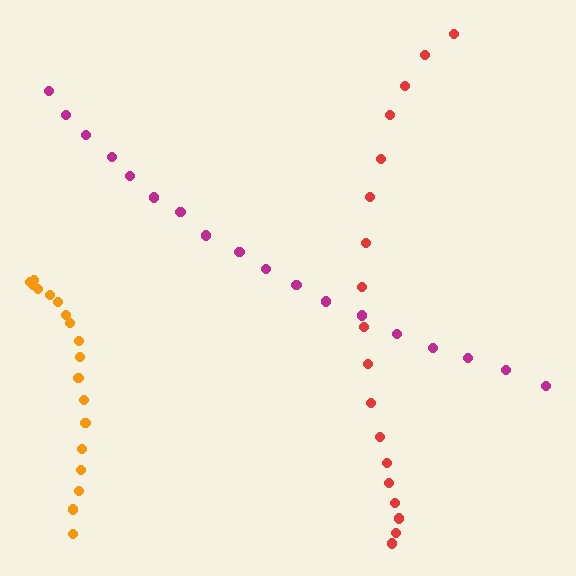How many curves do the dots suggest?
There are 3 distinct paths.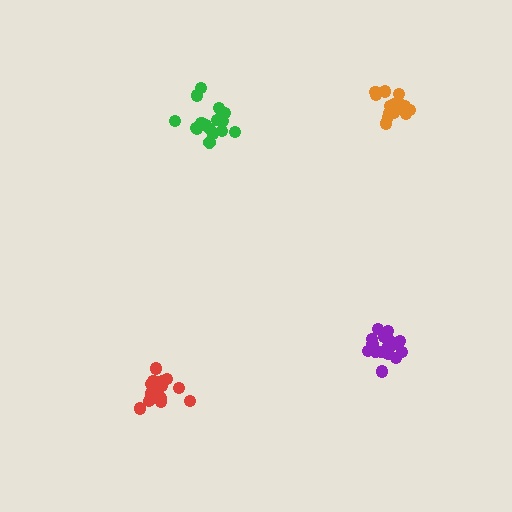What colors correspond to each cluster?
The clusters are colored: red, purple, green, orange.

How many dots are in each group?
Group 1: 17 dots, Group 2: 18 dots, Group 3: 18 dots, Group 4: 17 dots (70 total).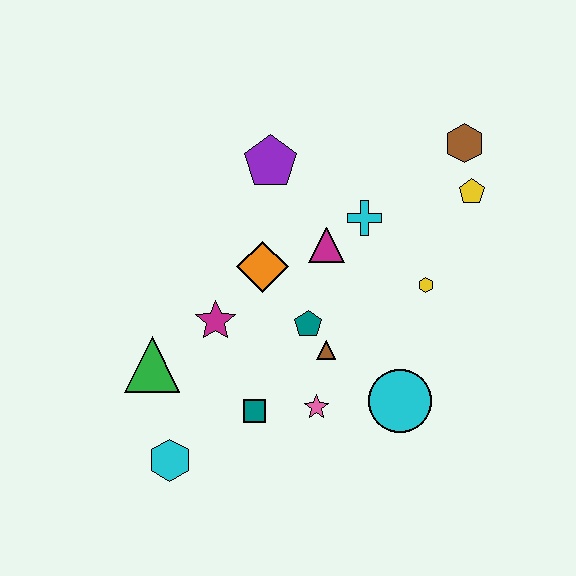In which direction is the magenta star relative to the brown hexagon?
The magenta star is to the left of the brown hexagon.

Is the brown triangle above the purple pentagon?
No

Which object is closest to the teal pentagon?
The brown triangle is closest to the teal pentagon.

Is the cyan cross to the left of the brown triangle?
No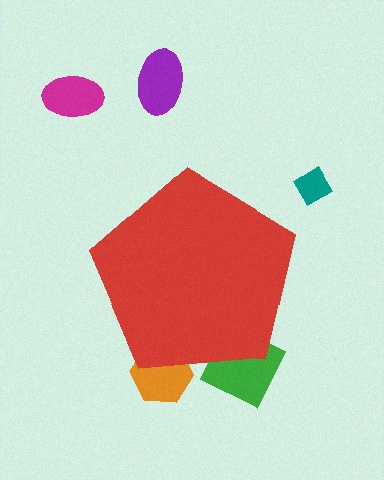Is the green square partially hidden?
Yes, the green square is partially hidden behind the red pentagon.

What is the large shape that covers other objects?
A red pentagon.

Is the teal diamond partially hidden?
No, the teal diamond is fully visible.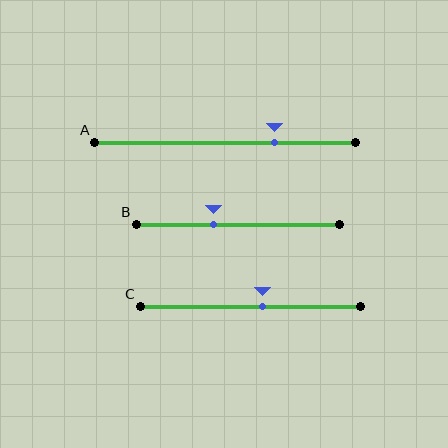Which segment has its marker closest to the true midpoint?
Segment C has its marker closest to the true midpoint.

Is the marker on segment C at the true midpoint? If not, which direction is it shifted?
No, the marker on segment C is shifted to the right by about 6% of the segment length.